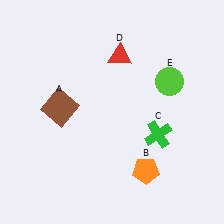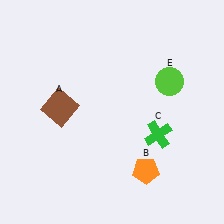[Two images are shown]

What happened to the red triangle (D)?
The red triangle (D) was removed in Image 2. It was in the top-right area of Image 1.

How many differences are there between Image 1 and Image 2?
There is 1 difference between the two images.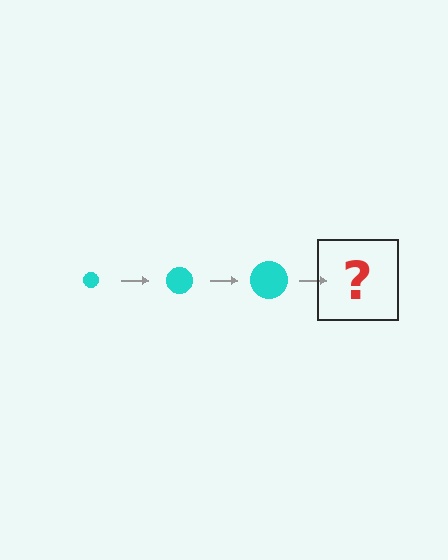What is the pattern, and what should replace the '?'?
The pattern is that the circle gets progressively larger each step. The '?' should be a cyan circle, larger than the previous one.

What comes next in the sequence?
The next element should be a cyan circle, larger than the previous one.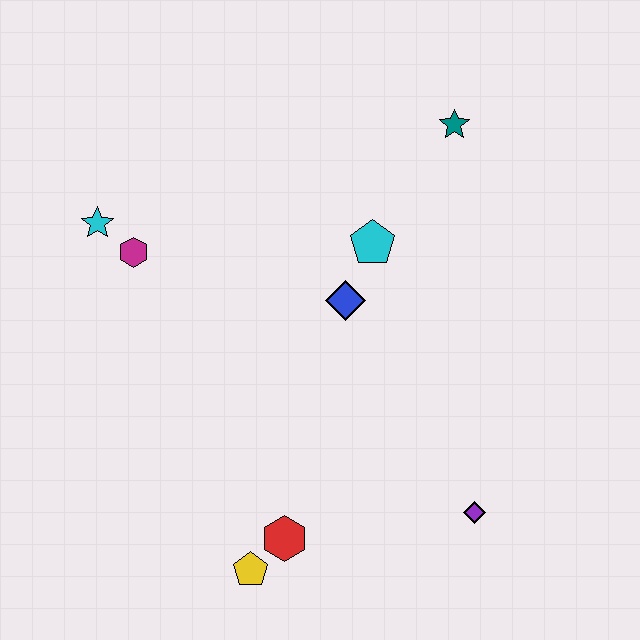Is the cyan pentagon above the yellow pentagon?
Yes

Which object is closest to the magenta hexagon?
The cyan star is closest to the magenta hexagon.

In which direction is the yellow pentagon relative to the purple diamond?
The yellow pentagon is to the left of the purple diamond.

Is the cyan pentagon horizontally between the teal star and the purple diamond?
No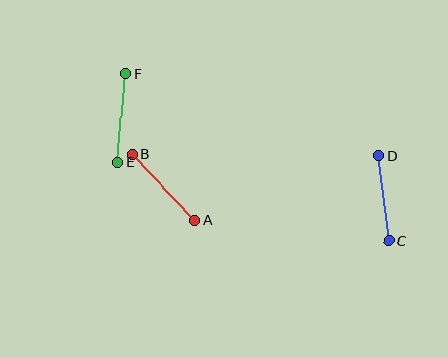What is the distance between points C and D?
The distance is approximately 86 pixels.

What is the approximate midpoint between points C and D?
The midpoint is at approximately (384, 198) pixels.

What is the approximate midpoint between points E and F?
The midpoint is at approximately (122, 118) pixels.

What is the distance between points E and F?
The distance is approximately 89 pixels.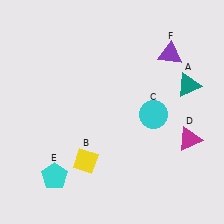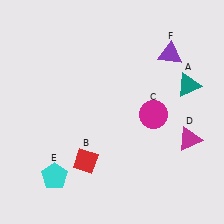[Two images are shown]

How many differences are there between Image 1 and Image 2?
There are 2 differences between the two images.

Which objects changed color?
B changed from yellow to red. C changed from cyan to magenta.